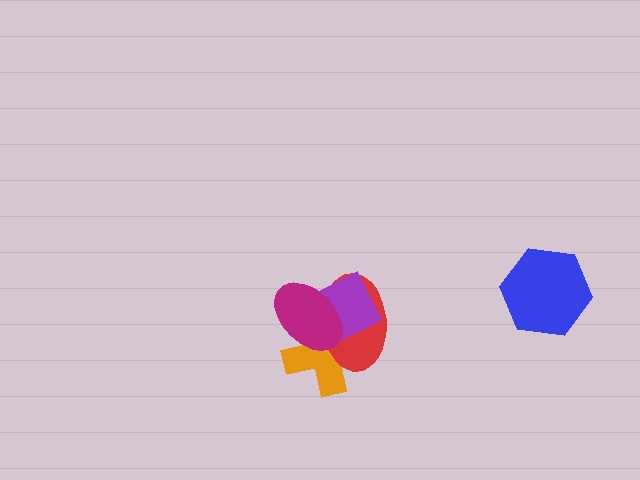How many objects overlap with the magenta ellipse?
3 objects overlap with the magenta ellipse.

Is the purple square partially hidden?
Yes, it is partially covered by another shape.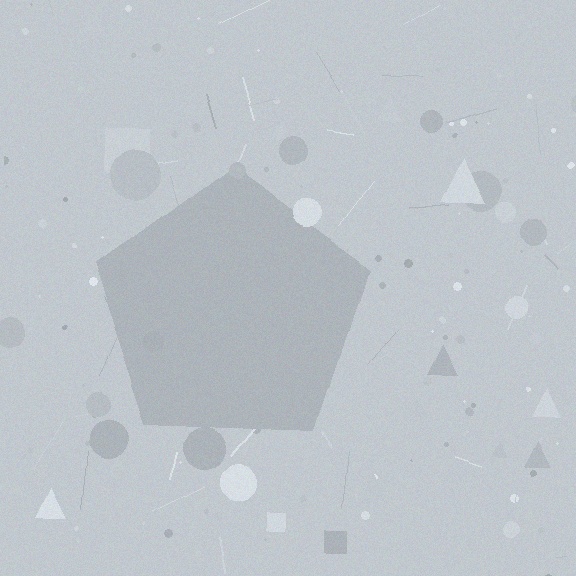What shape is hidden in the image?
A pentagon is hidden in the image.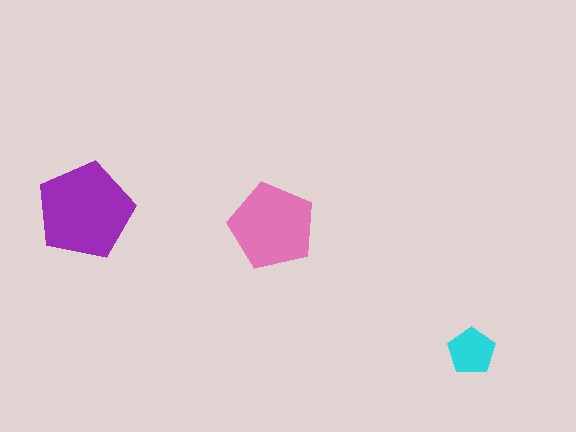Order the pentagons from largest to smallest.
the purple one, the pink one, the cyan one.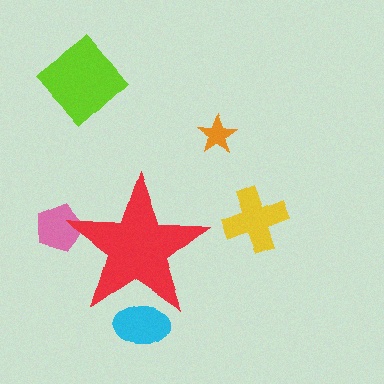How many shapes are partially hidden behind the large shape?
2 shapes are partially hidden.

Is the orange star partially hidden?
No, the orange star is fully visible.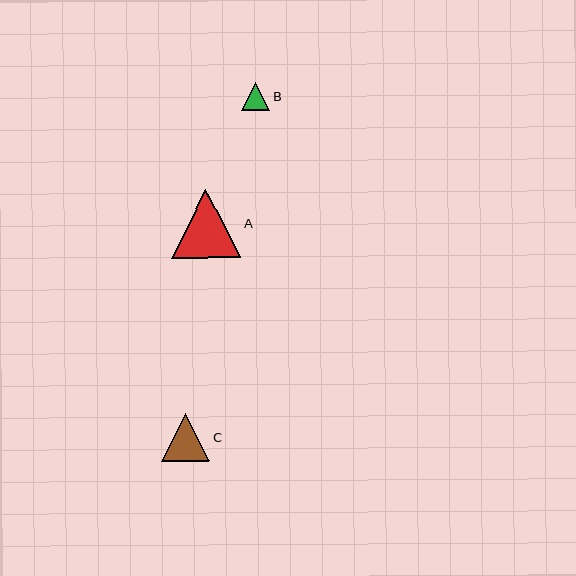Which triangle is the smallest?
Triangle B is the smallest with a size of approximately 28 pixels.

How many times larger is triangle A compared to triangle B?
Triangle A is approximately 2.5 times the size of triangle B.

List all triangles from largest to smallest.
From largest to smallest: A, C, B.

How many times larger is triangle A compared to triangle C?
Triangle A is approximately 1.4 times the size of triangle C.